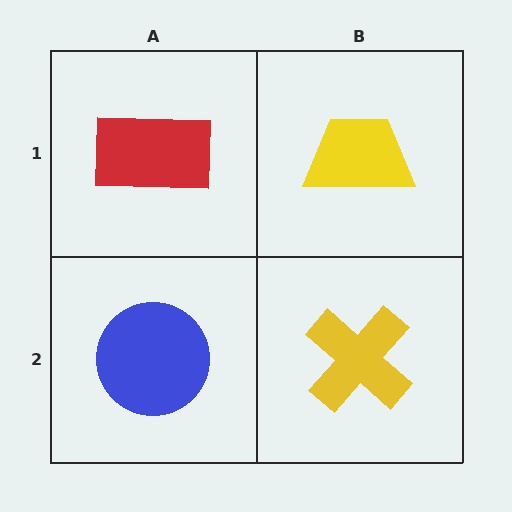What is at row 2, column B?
A yellow cross.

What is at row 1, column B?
A yellow trapezoid.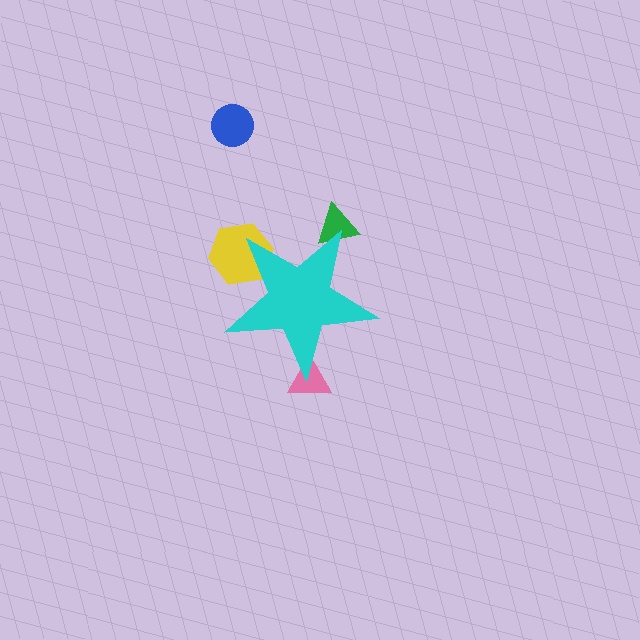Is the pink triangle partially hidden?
Yes, the pink triangle is partially hidden behind the cyan star.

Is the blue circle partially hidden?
No, the blue circle is fully visible.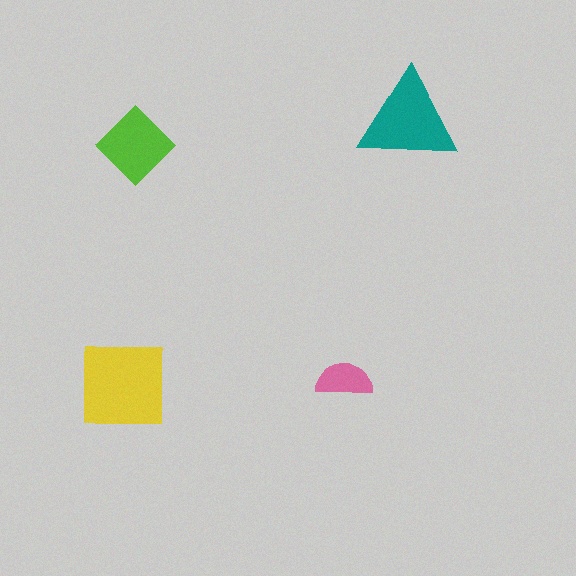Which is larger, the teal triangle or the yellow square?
The yellow square.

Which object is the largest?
The yellow square.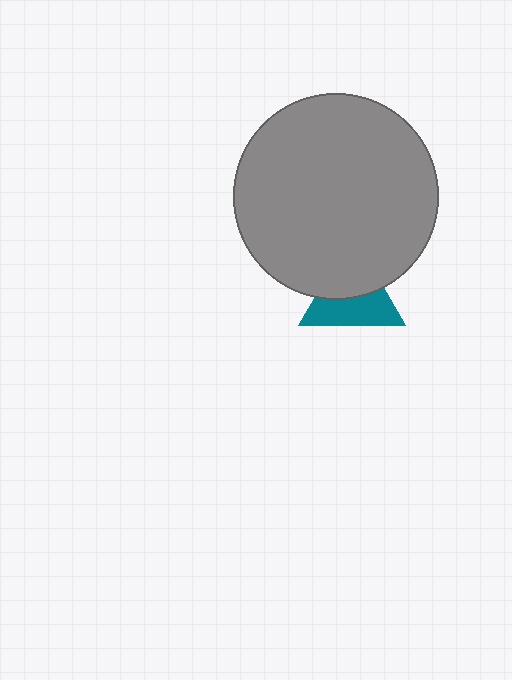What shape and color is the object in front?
The object in front is a gray circle.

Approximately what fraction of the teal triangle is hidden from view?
Roughly 47% of the teal triangle is hidden behind the gray circle.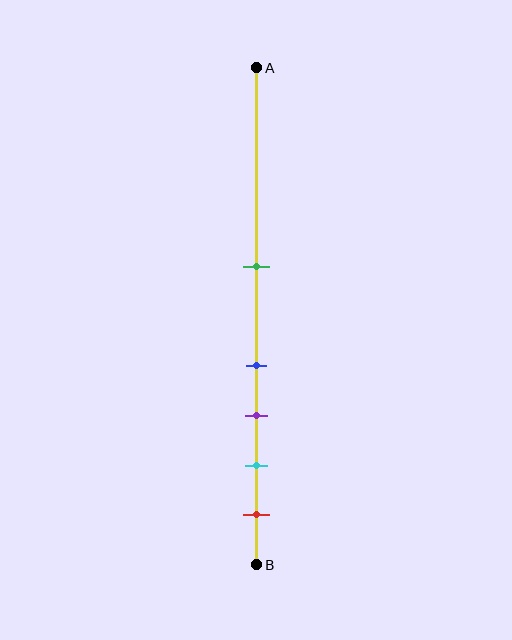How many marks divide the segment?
There are 5 marks dividing the segment.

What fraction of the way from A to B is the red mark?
The red mark is approximately 90% (0.9) of the way from A to B.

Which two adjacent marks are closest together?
The blue and purple marks are the closest adjacent pair.